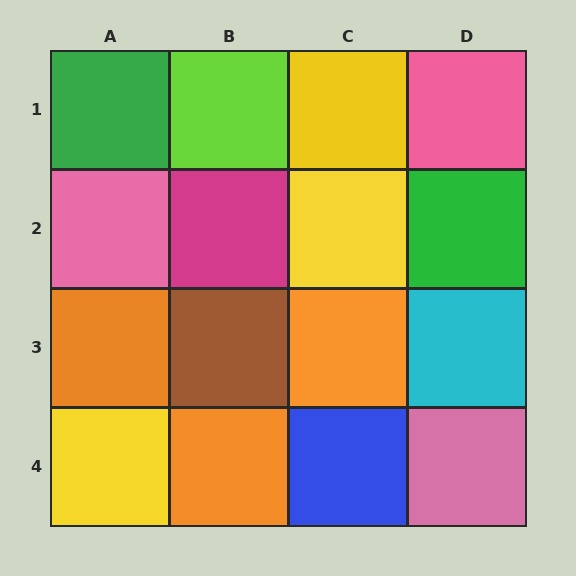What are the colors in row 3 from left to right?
Orange, brown, orange, cyan.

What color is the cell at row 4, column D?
Pink.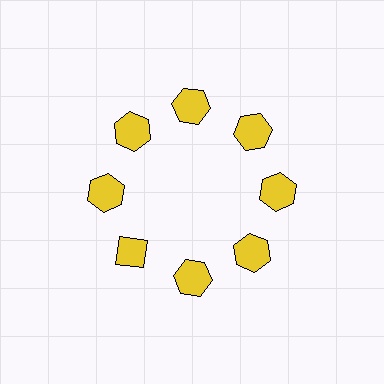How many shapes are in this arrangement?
There are 8 shapes arranged in a ring pattern.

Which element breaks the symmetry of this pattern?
The yellow diamond at roughly the 8 o'clock position breaks the symmetry. All other shapes are yellow hexagons.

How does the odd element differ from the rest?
It has a different shape: diamond instead of hexagon.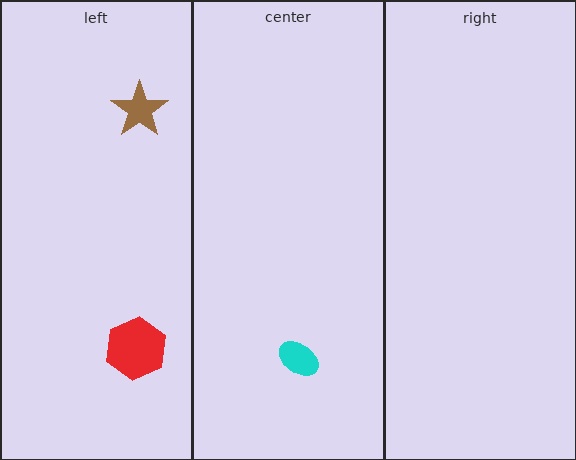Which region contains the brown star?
The left region.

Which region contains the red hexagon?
The left region.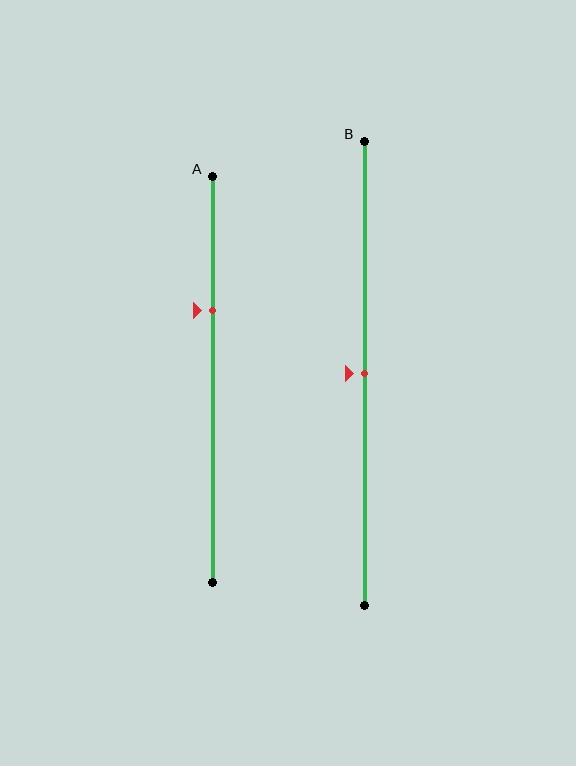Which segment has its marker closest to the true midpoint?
Segment B has its marker closest to the true midpoint.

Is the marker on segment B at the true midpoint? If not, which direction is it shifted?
Yes, the marker on segment B is at the true midpoint.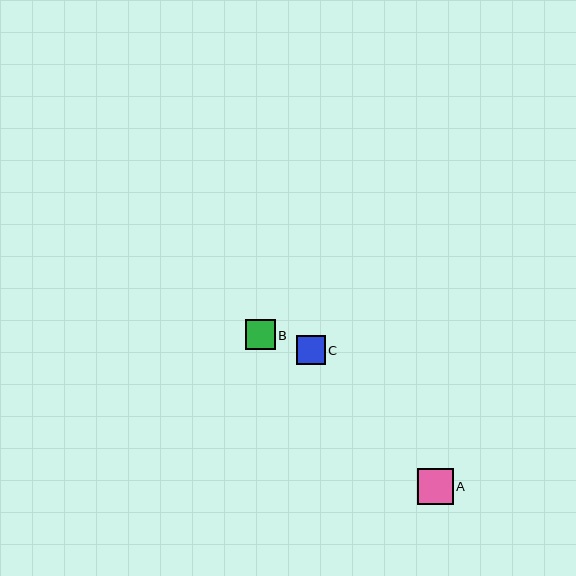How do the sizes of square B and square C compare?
Square B and square C are approximately the same size.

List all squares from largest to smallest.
From largest to smallest: A, B, C.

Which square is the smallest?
Square C is the smallest with a size of approximately 29 pixels.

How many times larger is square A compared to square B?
Square A is approximately 1.2 times the size of square B.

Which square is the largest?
Square A is the largest with a size of approximately 36 pixels.